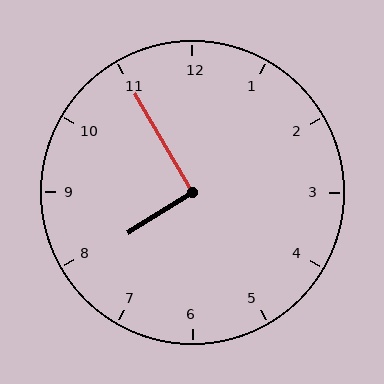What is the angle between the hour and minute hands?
Approximately 92 degrees.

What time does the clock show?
7:55.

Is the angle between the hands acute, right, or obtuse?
It is right.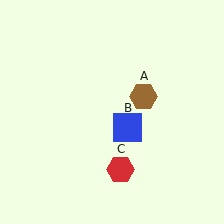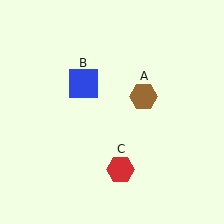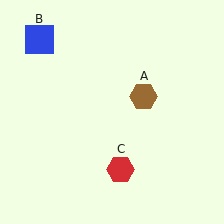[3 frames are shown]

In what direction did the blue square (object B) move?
The blue square (object B) moved up and to the left.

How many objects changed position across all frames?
1 object changed position: blue square (object B).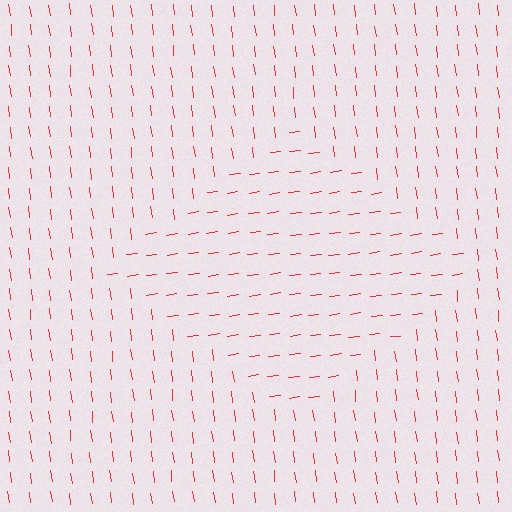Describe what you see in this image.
The image is filled with small red line segments. A diamond region in the image has lines oriented differently from the surrounding lines, creating a visible texture boundary.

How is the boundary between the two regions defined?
The boundary is defined purely by a change in line orientation (approximately 90 degrees difference). All lines are the same color and thickness.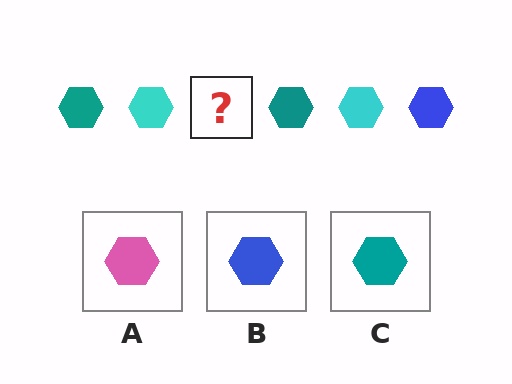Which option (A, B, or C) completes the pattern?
B.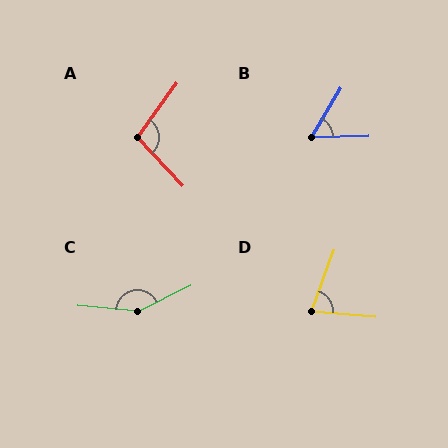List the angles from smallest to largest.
B (58°), D (75°), A (101°), C (148°).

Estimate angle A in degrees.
Approximately 101 degrees.